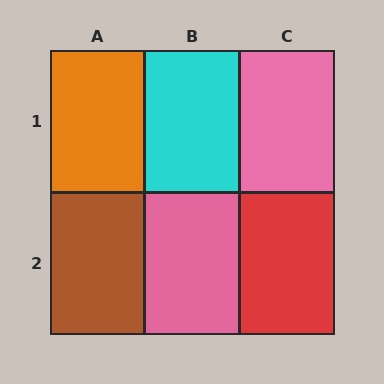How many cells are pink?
2 cells are pink.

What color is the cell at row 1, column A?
Orange.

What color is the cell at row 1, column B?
Cyan.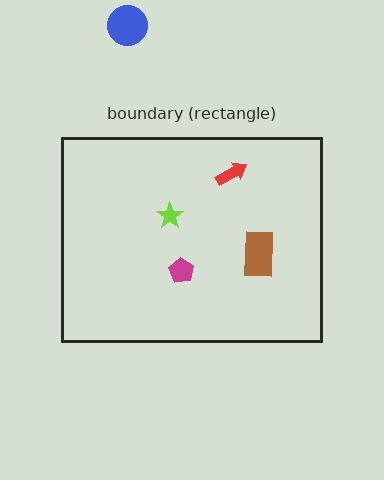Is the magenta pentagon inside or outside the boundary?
Inside.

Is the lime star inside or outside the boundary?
Inside.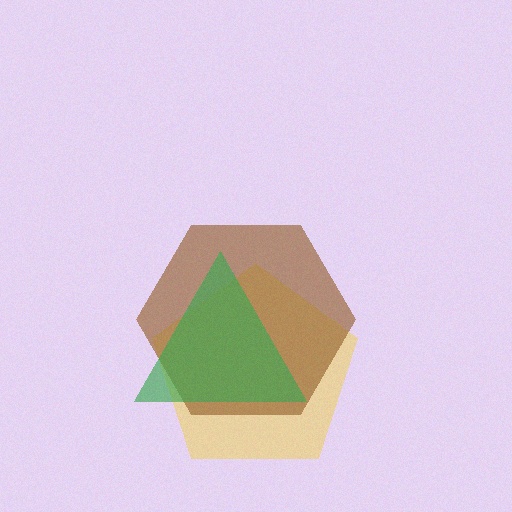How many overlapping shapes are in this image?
There are 3 overlapping shapes in the image.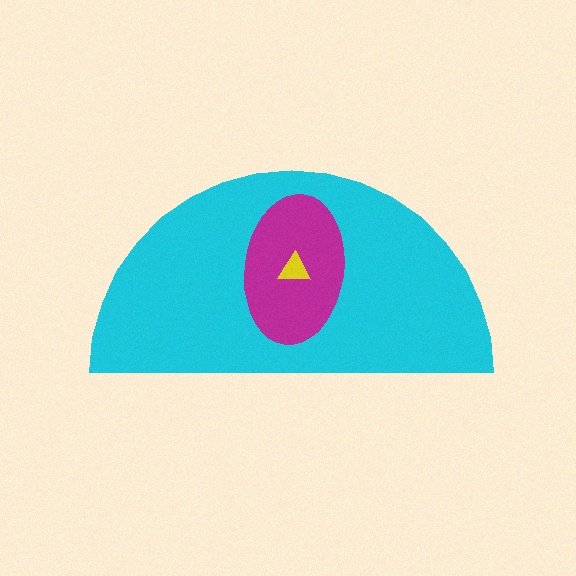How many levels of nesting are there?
3.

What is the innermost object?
The yellow triangle.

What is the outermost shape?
The cyan semicircle.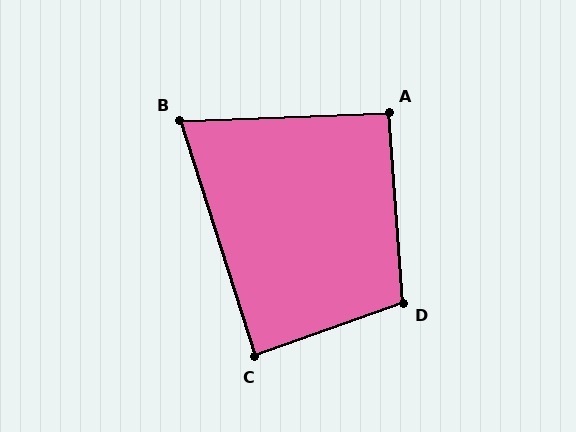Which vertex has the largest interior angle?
D, at approximately 106 degrees.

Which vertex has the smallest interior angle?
B, at approximately 74 degrees.